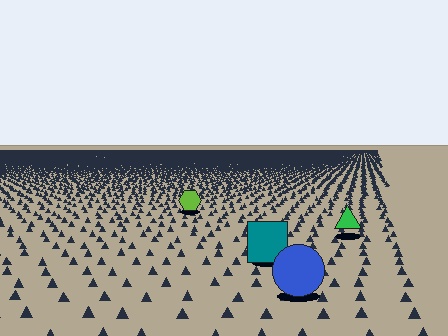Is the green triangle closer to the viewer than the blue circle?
No. The blue circle is closer — you can tell from the texture gradient: the ground texture is coarser near it.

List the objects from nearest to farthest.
From nearest to farthest: the blue circle, the teal square, the green triangle, the lime hexagon.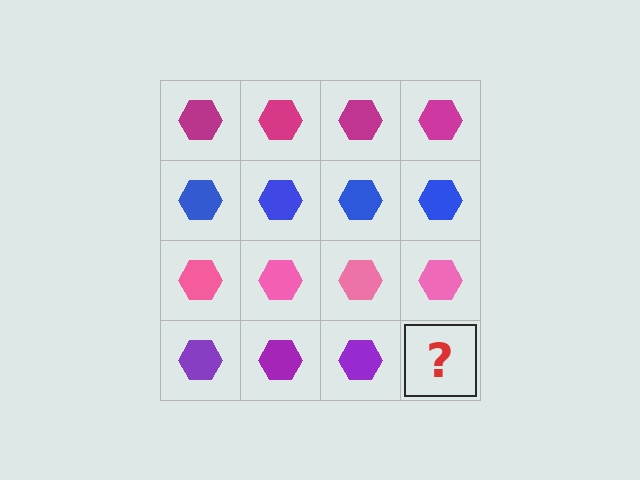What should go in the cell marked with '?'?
The missing cell should contain a purple hexagon.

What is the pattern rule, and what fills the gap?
The rule is that each row has a consistent color. The gap should be filled with a purple hexagon.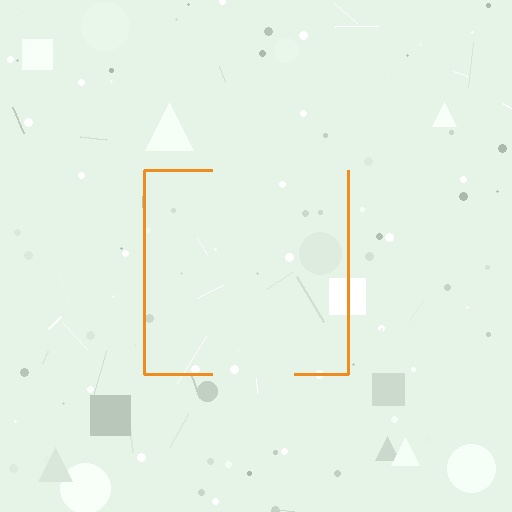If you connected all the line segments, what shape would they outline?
They would outline a square.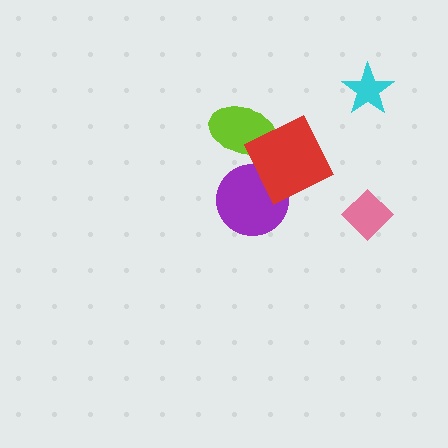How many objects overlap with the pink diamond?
0 objects overlap with the pink diamond.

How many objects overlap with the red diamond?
2 objects overlap with the red diamond.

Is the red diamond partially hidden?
No, no other shape covers it.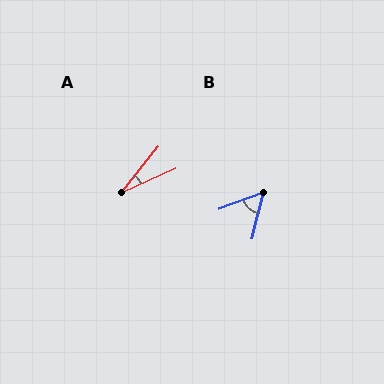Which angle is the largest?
B, at approximately 56 degrees.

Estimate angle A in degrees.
Approximately 27 degrees.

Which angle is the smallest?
A, at approximately 27 degrees.